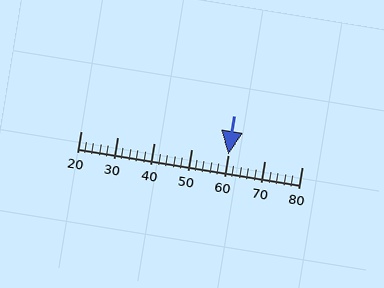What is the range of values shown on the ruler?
The ruler shows values from 20 to 80.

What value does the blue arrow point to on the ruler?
The blue arrow points to approximately 60.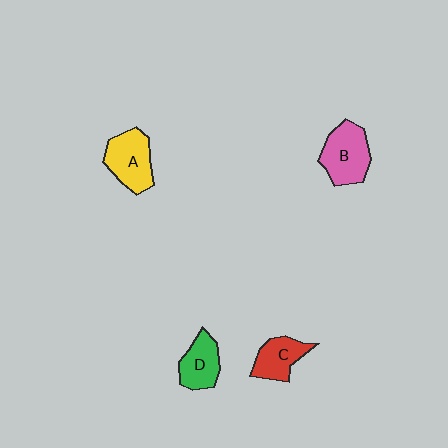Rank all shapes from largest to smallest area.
From largest to smallest: B (pink), A (yellow), D (green), C (red).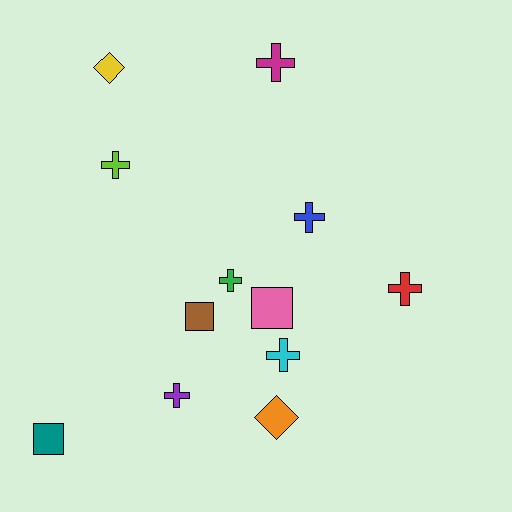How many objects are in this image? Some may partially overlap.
There are 12 objects.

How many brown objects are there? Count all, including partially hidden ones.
There is 1 brown object.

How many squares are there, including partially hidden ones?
There are 3 squares.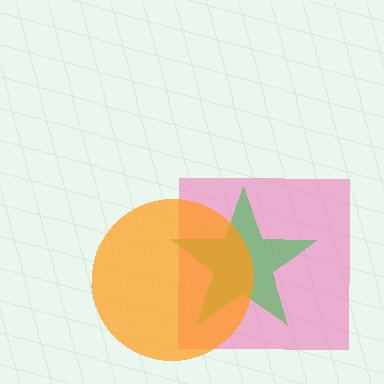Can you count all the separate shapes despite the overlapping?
Yes, there are 3 separate shapes.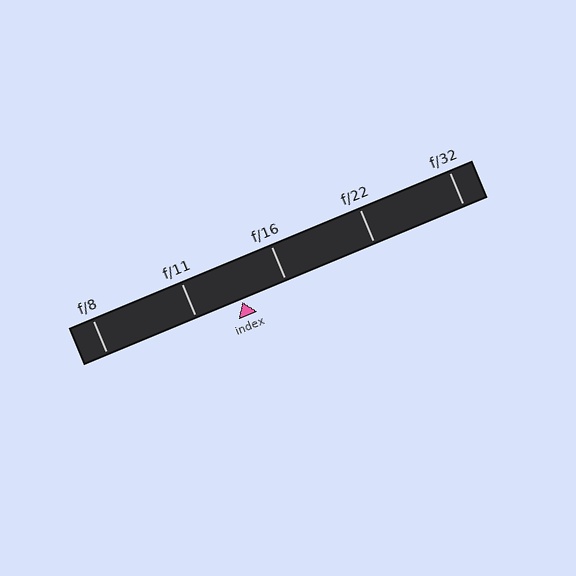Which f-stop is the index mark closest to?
The index mark is closest to f/16.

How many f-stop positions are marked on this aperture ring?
There are 5 f-stop positions marked.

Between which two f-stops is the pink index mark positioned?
The index mark is between f/11 and f/16.